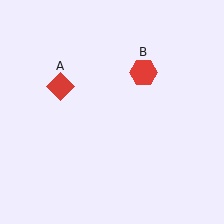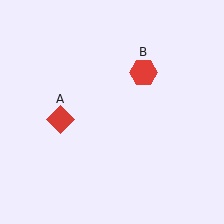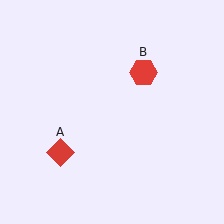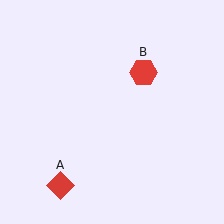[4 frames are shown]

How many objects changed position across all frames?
1 object changed position: red diamond (object A).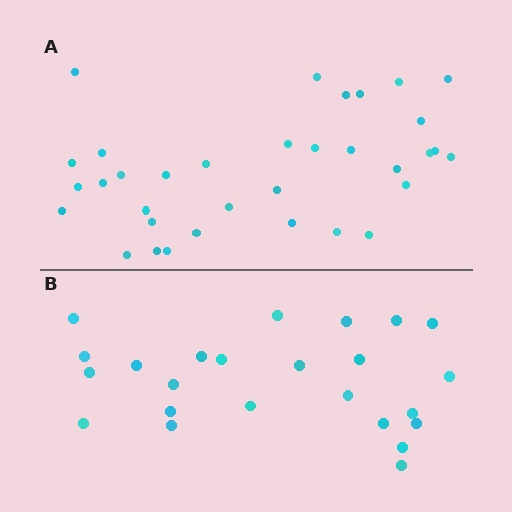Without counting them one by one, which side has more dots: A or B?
Region A (the top region) has more dots.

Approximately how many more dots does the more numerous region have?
Region A has roughly 10 or so more dots than region B.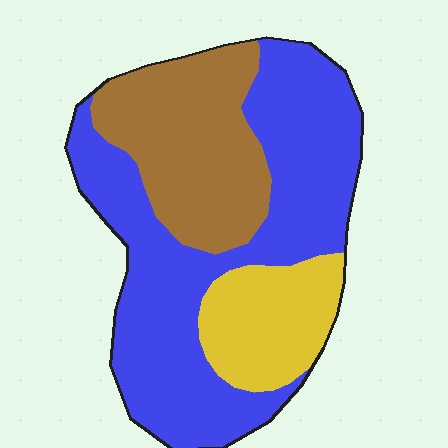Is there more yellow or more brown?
Brown.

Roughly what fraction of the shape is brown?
Brown takes up between a sixth and a third of the shape.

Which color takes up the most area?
Blue, at roughly 55%.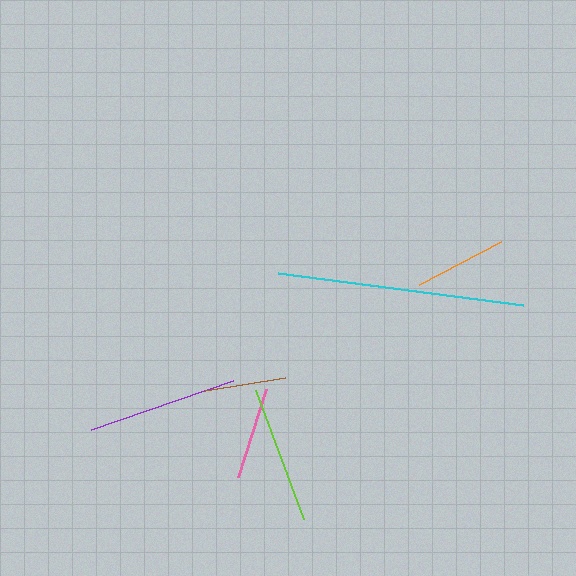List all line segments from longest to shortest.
From longest to shortest: cyan, purple, lime, orange, pink, brown.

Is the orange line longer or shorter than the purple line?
The purple line is longer than the orange line.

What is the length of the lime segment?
The lime segment is approximately 137 pixels long.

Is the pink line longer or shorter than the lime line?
The lime line is longer than the pink line.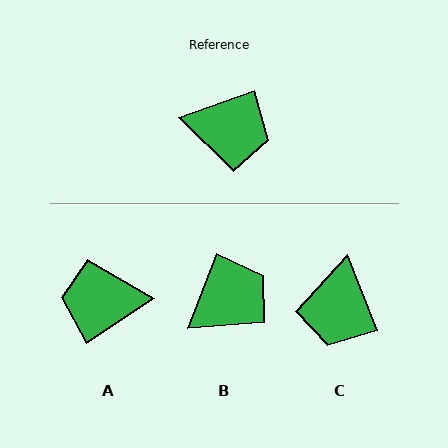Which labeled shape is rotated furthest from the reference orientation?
A, about 166 degrees away.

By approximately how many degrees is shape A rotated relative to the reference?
Approximately 166 degrees clockwise.